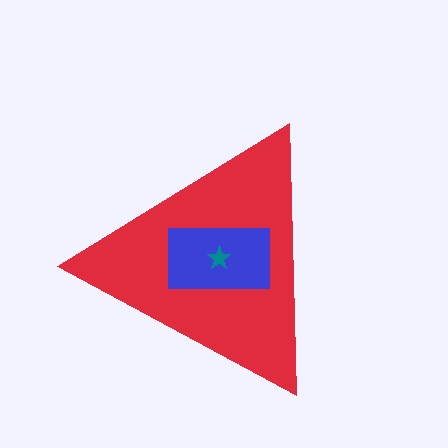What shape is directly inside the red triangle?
The blue rectangle.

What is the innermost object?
The teal star.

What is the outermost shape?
The red triangle.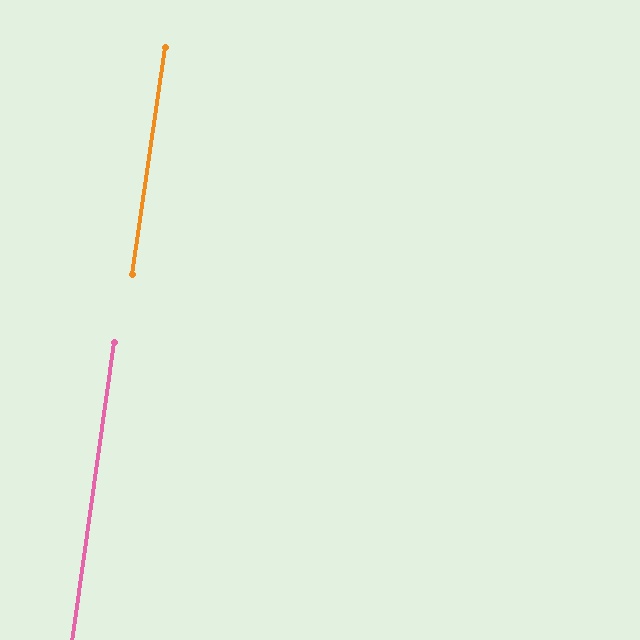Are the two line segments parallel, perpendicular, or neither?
Parallel — their directions differ by only 0.4°.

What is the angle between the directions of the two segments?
Approximately 0 degrees.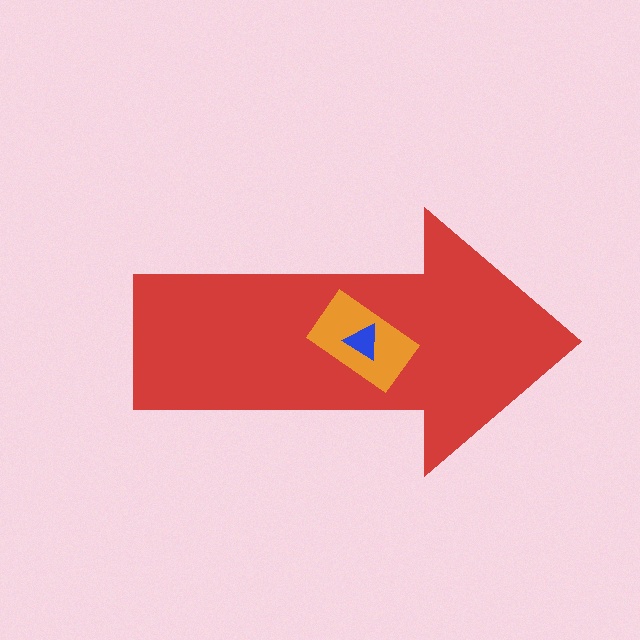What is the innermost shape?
The blue triangle.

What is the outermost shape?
The red arrow.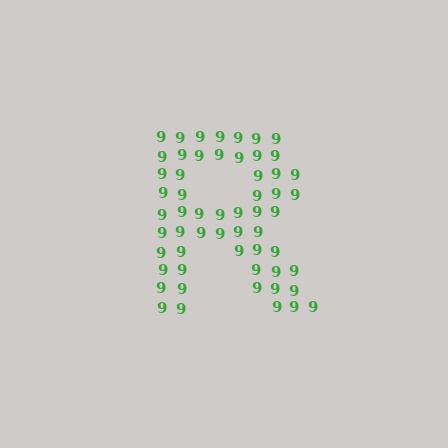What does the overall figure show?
The overall figure shows the letter R.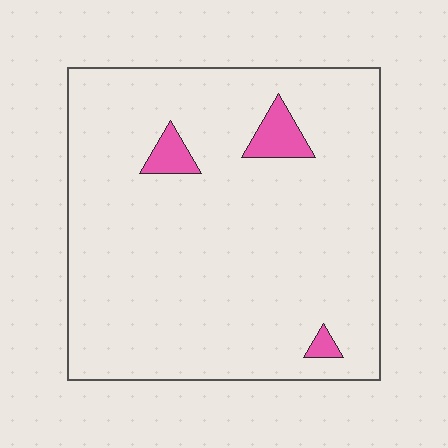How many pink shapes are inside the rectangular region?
3.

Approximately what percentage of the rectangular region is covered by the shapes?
Approximately 5%.